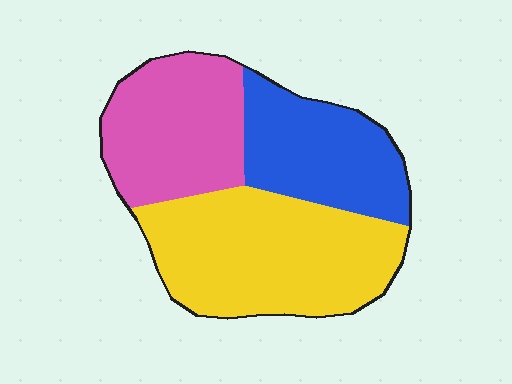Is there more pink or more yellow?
Yellow.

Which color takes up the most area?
Yellow, at roughly 45%.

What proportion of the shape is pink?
Pink covers 30% of the shape.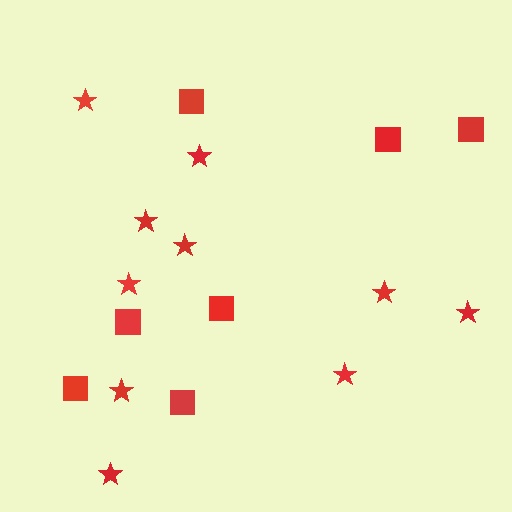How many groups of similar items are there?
There are 2 groups: one group of squares (7) and one group of stars (10).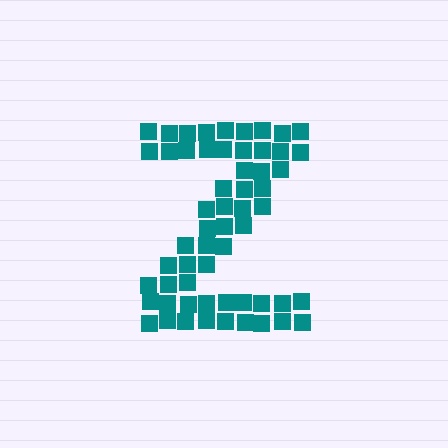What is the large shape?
The large shape is the letter Z.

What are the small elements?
The small elements are squares.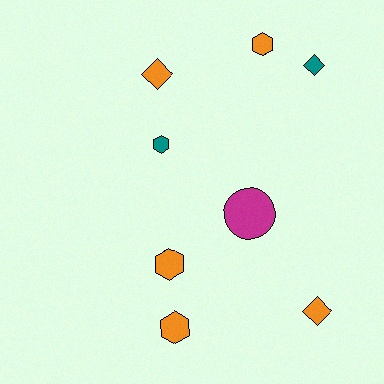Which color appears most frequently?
Orange, with 5 objects.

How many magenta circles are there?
There is 1 magenta circle.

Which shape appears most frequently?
Hexagon, with 4 objects.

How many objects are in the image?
There are 8 objects.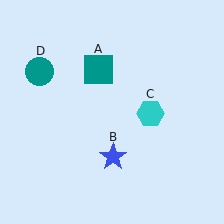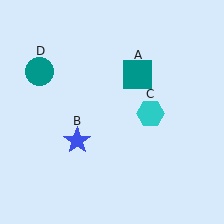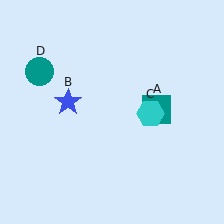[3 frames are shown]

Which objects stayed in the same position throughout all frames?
Cyan hexagon (object C) and teal circle (object D) remained stationary.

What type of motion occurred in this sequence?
The teal square (object A), blue star (object B) rotated clockwise around the center of the scene.